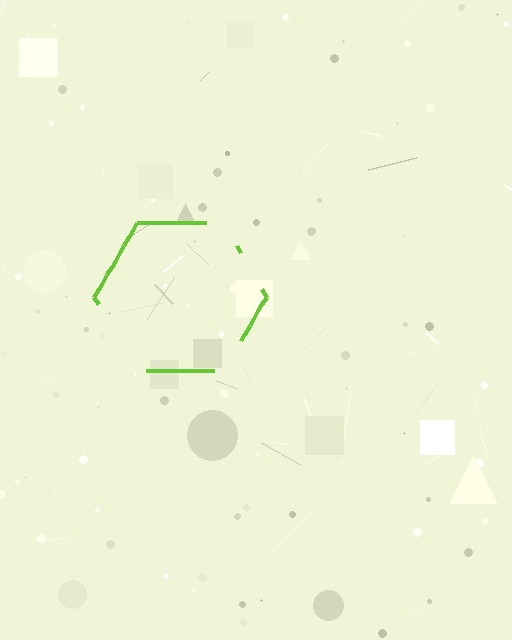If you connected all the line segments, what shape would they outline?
They would outline a hexagon.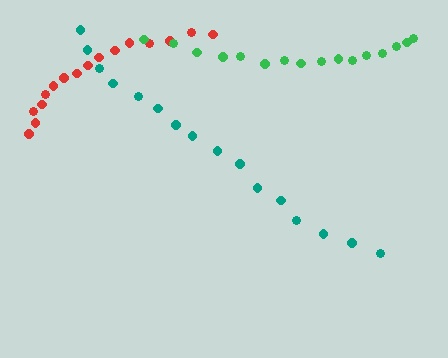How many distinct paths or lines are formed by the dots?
There are 3 distinct paths.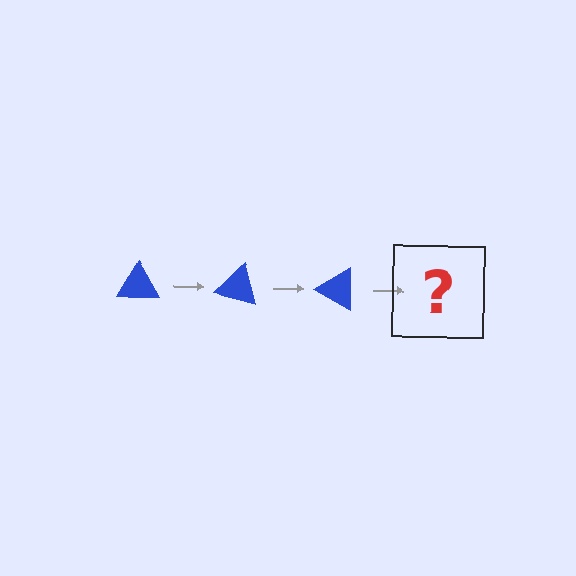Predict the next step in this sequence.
The next step is a blue triangle rotated 45 degrees.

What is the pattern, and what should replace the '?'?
The pattern is that the triangle rotates 15 degrees each step. The '?' should be a blue triangle rotated 45 degrees.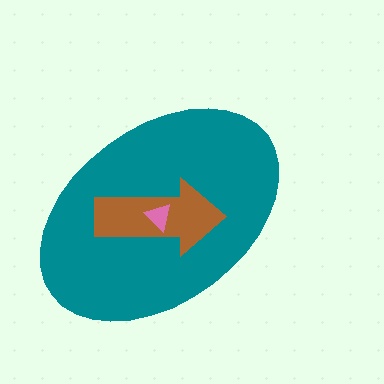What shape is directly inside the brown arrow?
The pink triangle.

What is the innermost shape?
The pink triangle.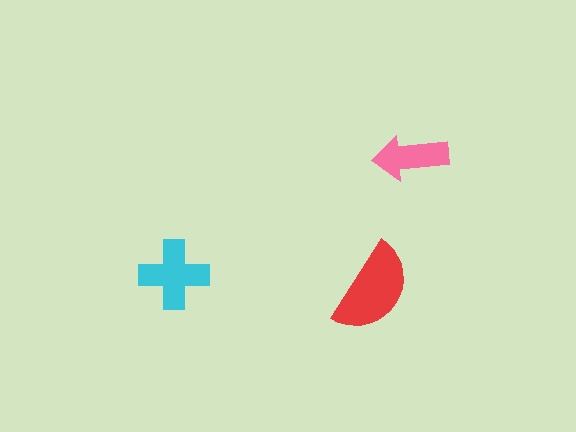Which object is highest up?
The pink arrow is topmost.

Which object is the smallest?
The pink arrow.